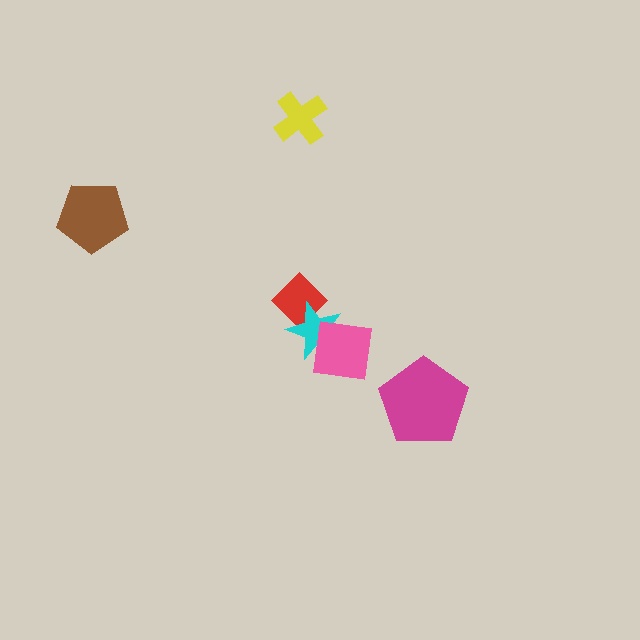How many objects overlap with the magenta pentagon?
0 objects overlap with the magenta pentagon.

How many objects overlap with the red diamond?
1 object overlaps with the red diamond.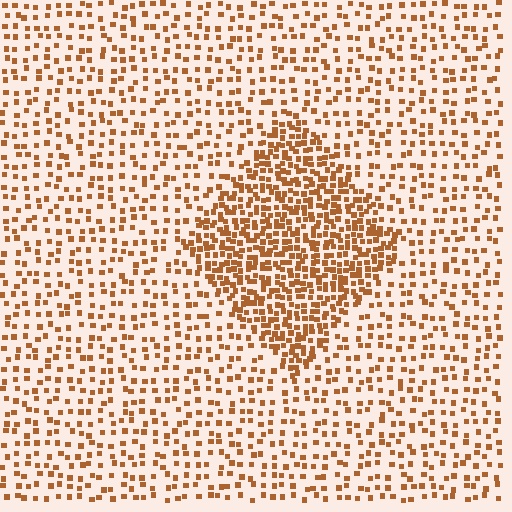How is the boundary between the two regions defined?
The boundary is defined by a change in element density (approximately 2.3x ratio). All elements are the same color, size, and shape.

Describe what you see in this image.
The image contains small brown elements arranged at two different densities. A diamond-shaped region is visible where the elements are more densely packed than the surrounding area.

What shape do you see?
I see a diamond.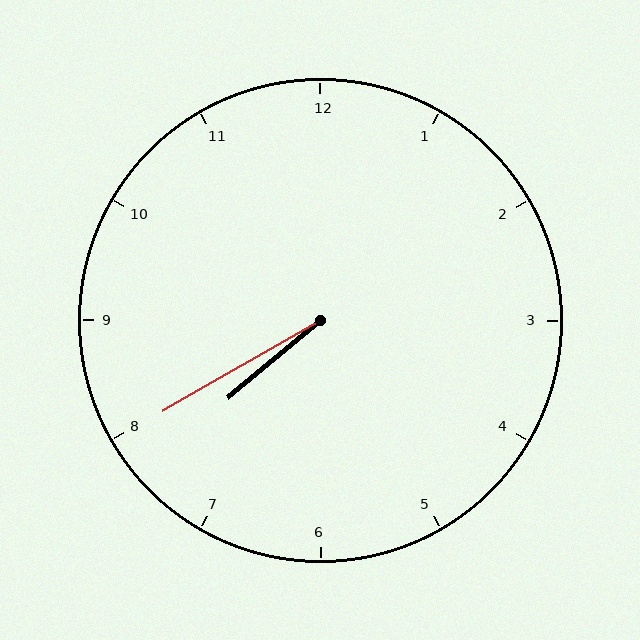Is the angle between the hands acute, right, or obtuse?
It is acute.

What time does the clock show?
7:40.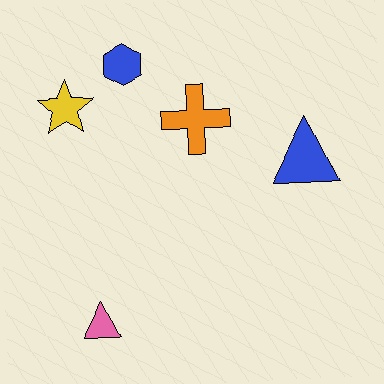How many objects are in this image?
There are 5 objects.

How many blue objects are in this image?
There are 2 blue objects.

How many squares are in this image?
There are no squares.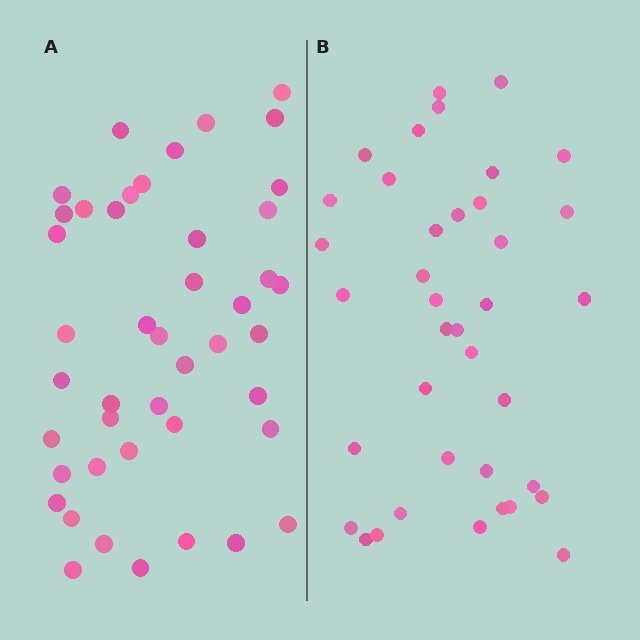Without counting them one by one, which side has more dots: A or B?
Region A (the left region) has more dots.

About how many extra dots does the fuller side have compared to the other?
Region A has about 6 more dots than region B.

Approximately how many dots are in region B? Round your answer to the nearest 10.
About 40 dots. (The exact count is 38, which rounds to 40.)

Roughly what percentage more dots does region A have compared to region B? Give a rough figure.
About 15% more.